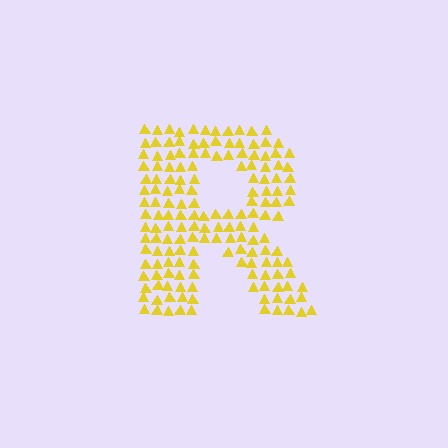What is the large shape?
The large shape is the letter R.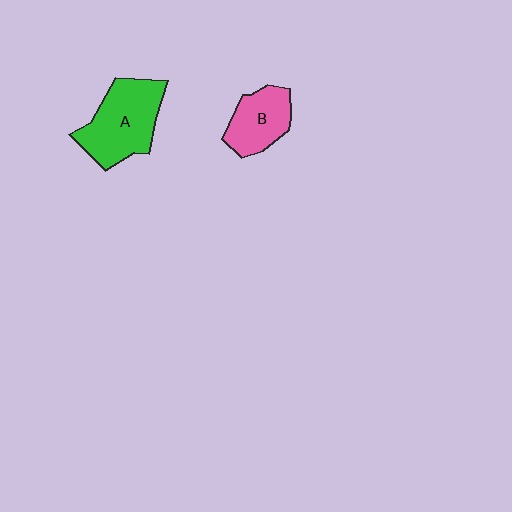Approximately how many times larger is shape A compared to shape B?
Approximately 1.6 times.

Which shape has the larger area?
Shape A (green).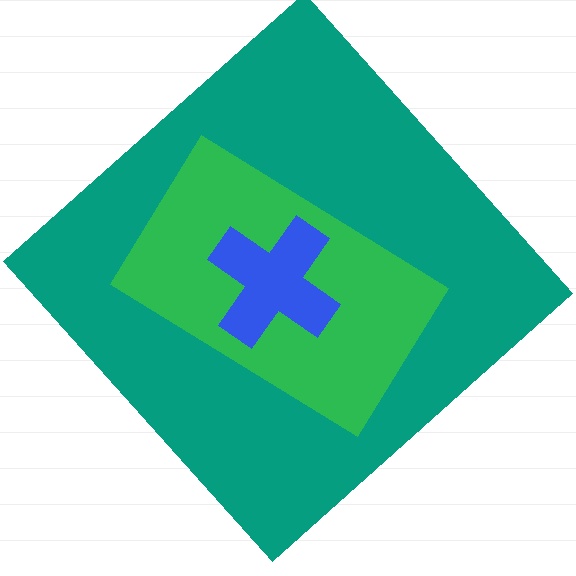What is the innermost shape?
The blue cross.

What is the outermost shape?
The teal diamond.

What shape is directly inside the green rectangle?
The blue cross.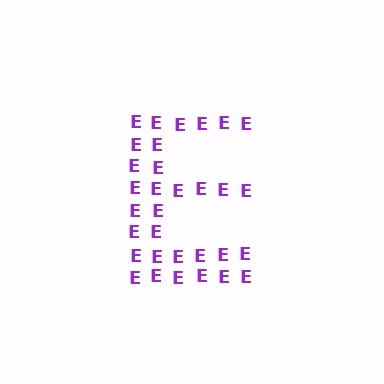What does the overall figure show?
The overall figure shows the letter E.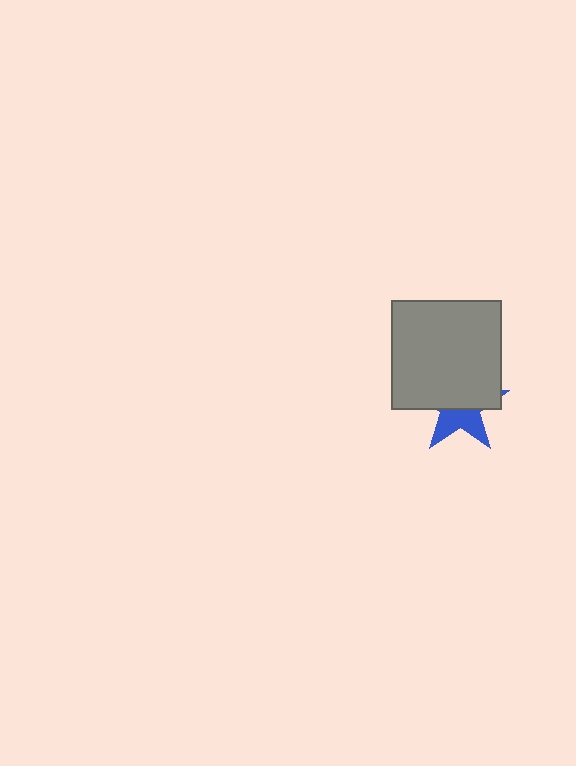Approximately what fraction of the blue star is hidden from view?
Roughly 58% of the blue star is hidden behind the gray square.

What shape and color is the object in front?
The object in front is a gray square.